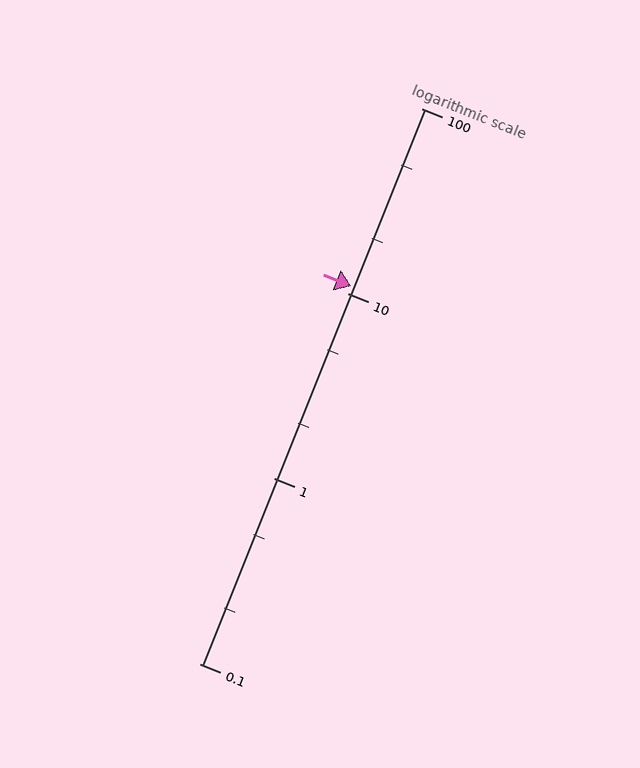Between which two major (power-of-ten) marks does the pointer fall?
The pointer is between 10 and 100.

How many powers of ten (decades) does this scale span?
The scale spans 3 decades, from 0.1 to 100.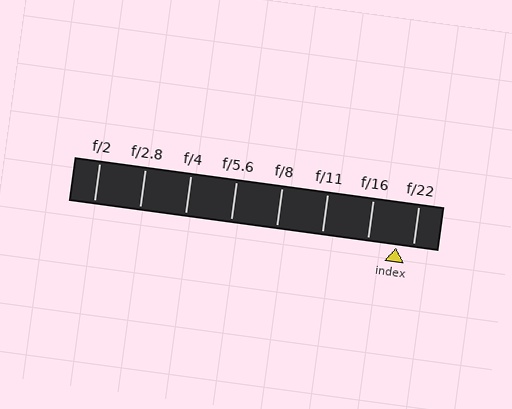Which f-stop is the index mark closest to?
The index mark is closest to f/22.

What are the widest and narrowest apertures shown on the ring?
The widest aperture shown is f/2 and the narrowest is f/22.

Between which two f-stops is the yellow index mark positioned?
The index mark is between f/16 and f/22.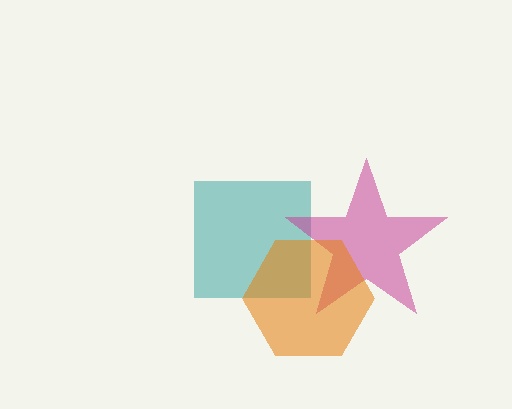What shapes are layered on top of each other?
The layered shapes are: a teal square, a magenta star, an orange hexagon.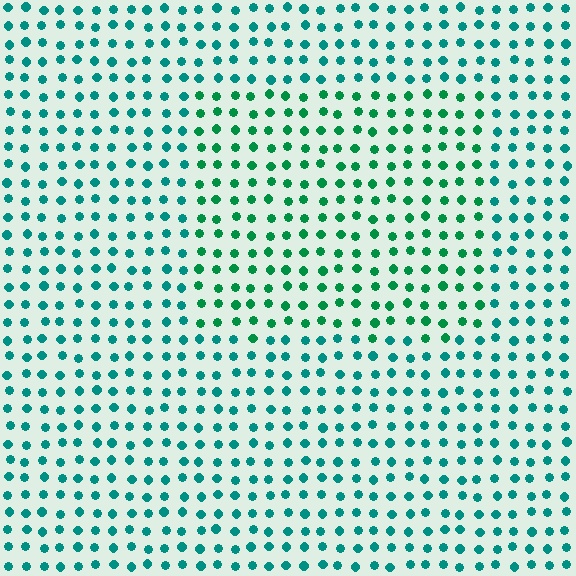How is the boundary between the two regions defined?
The boundary is defined purely by a slight shift in hue (about 27 degrees). Spacing, size, and orientation are identical on both sides.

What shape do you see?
I see a rectangle.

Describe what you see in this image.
The image is filled with small teal elements in a uniform arrangement. A rectangle-shaped region is visible where the elements are tinted to a slightly different hue, forming a subtle color boundary.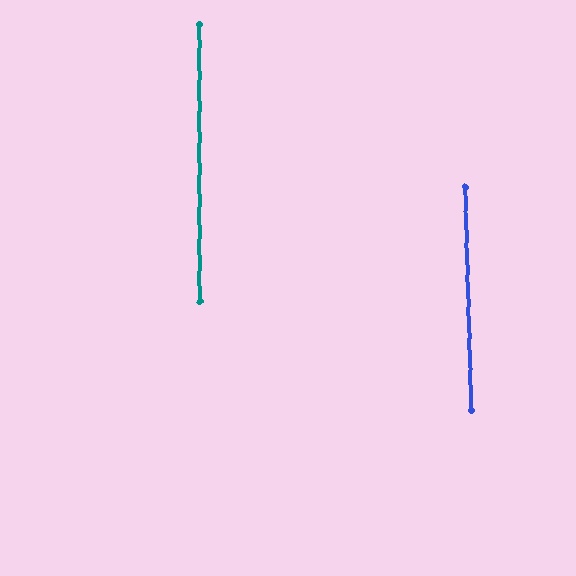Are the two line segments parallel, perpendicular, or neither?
Parallel — their directions differ by only 1.5°.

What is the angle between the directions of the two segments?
Approximately 2 degrees.